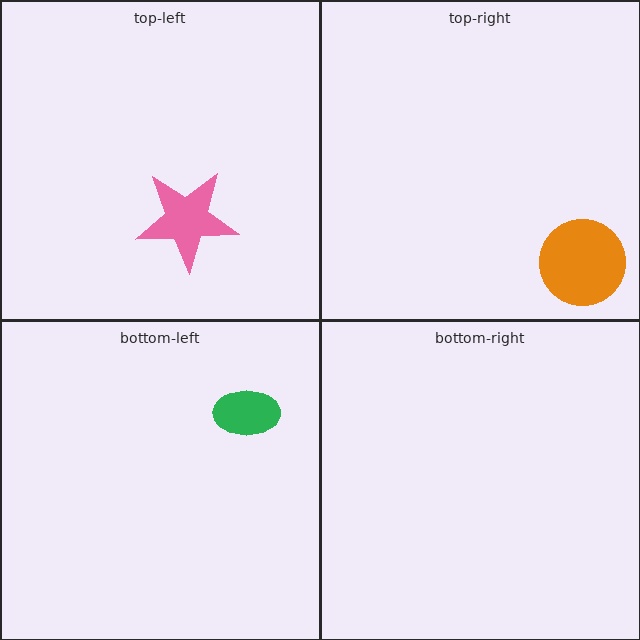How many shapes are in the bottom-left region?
1.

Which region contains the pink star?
The top-left region.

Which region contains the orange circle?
The top-right region.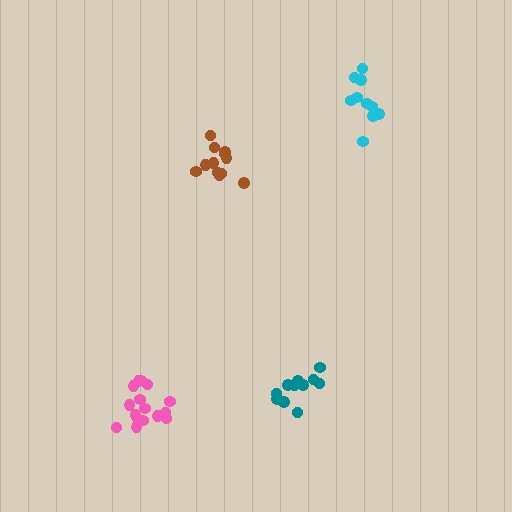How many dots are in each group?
Group 1: 12 dots, Group 2: 16 dots, Group 3: 10 dots, Group 4: 11 dots (49 total).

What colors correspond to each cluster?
The clusters are colored: brown, pink, cyan, teal.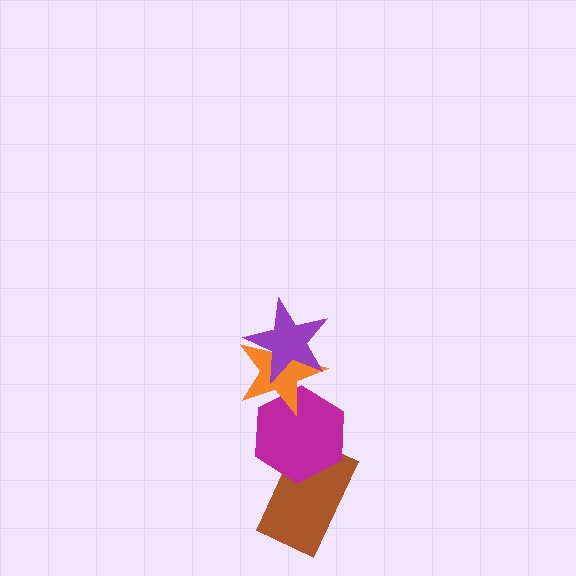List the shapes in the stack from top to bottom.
From top to bottom: the purple star, the orange star, the magenta hexagon, the brown rectangle.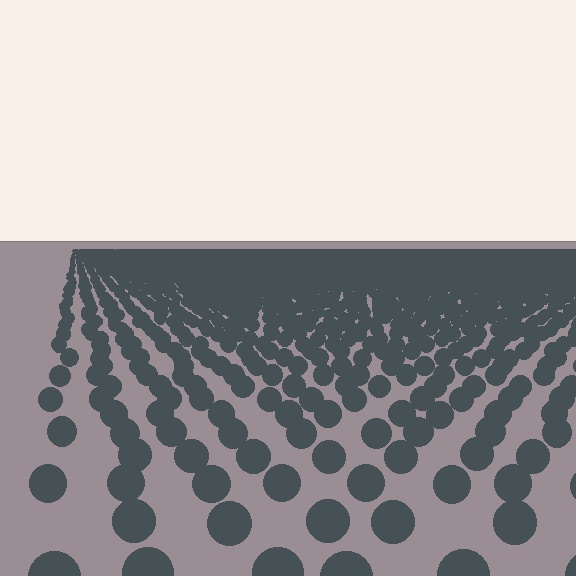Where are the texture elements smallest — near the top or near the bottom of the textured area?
Near the top.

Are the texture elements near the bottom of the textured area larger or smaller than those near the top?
Larger. Near the bottom, elements are closer to the viewer and appear at a bigger on-screen size.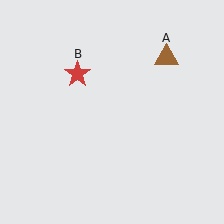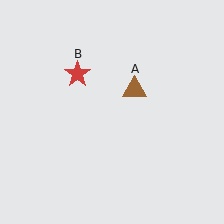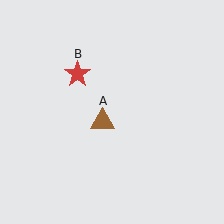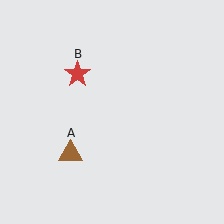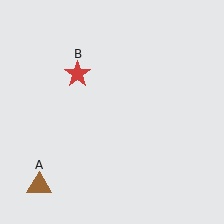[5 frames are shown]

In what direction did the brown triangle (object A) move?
The brown triangle (object A) moved down and to the left.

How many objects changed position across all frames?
1 object changed position: brown triangle (object A).